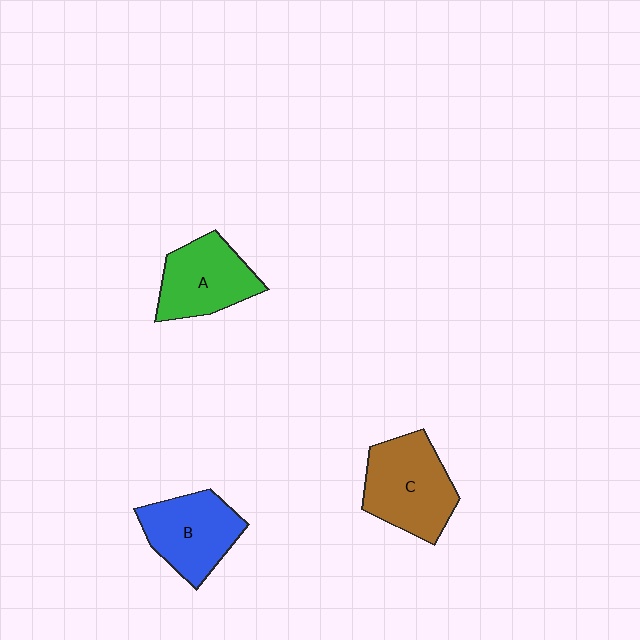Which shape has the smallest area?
Shape A (green).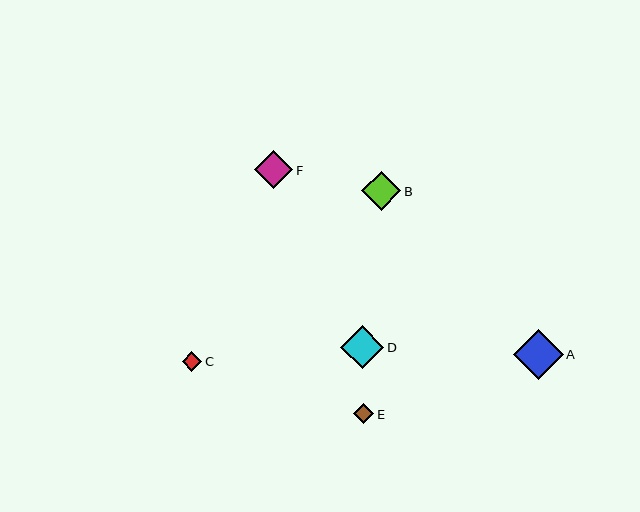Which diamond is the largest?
Diamond A is the largest with a size of approximately 50 pixels.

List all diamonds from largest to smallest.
From largest to smallest: A, D, B, F, E, C.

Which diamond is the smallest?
Diamond C is the smallest with a size of approximately 20 pixels.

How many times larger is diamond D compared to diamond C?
Diamond D is approximately 2.2 times the size of diamond C.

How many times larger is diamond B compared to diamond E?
Diamond B is approximately 1.9 times the size of diamond E.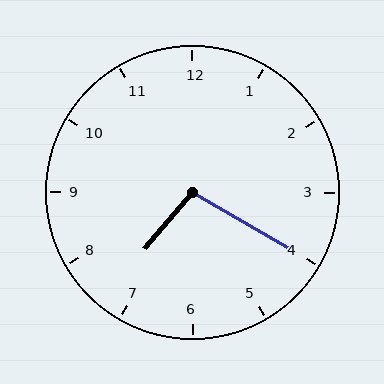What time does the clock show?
7:20.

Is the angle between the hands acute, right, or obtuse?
It is obtuse.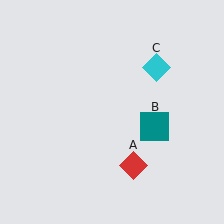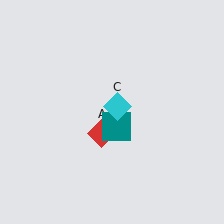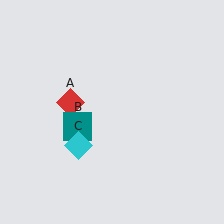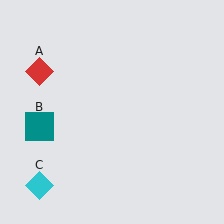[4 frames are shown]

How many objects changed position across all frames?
3 objects changed position: red diamond (object A), teal square (object B), cyan diamond (object C).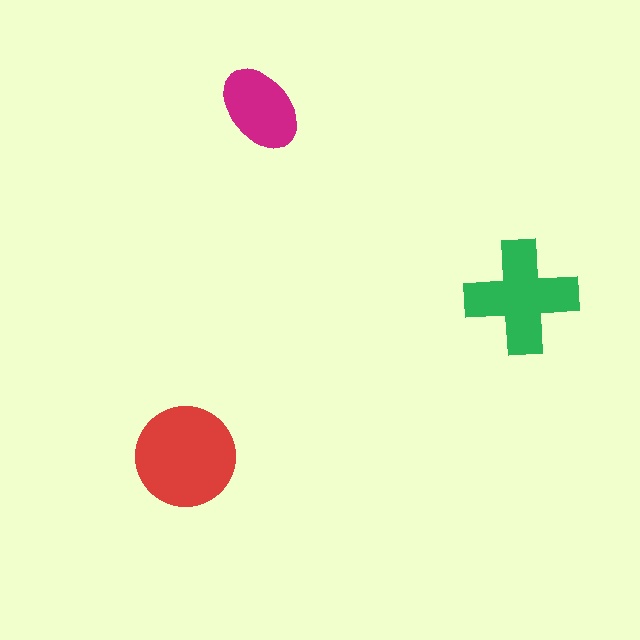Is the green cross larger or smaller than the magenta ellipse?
Larger.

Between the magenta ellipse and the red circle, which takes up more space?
The red circle.